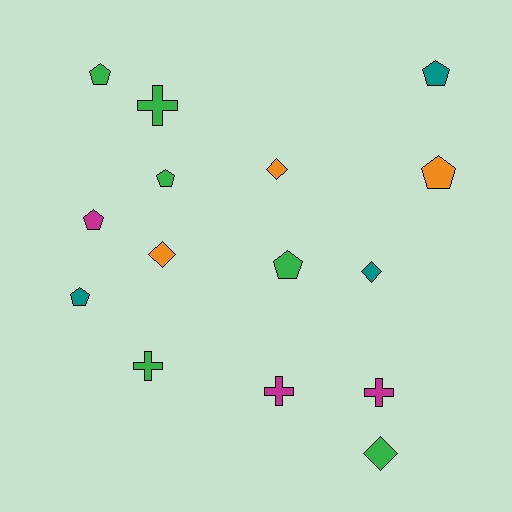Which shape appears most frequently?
Pentagon, with 7 objects.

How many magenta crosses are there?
There are 2 magenta crosses.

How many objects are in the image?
There are 15 objects.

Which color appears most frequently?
Green, with 6 objects.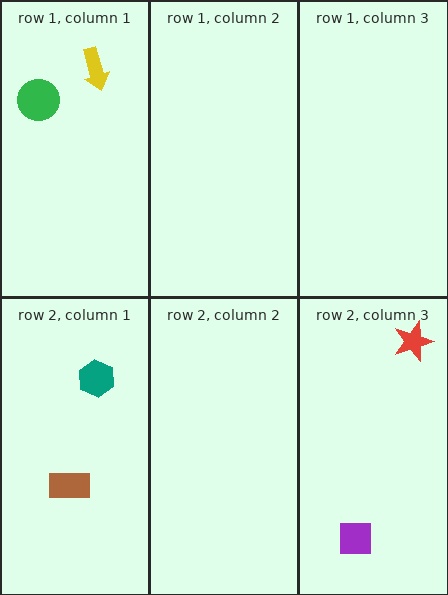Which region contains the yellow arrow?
The row 1, column 1 region.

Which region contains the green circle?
The row 1, column 1 region.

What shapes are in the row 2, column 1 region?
The teal hexagon, the brown rectangle.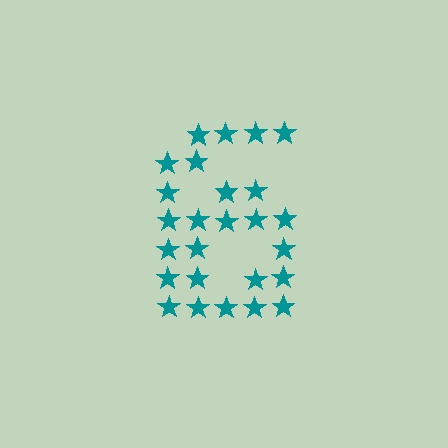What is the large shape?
The large shape is the digit 6.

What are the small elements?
The small elements are stars.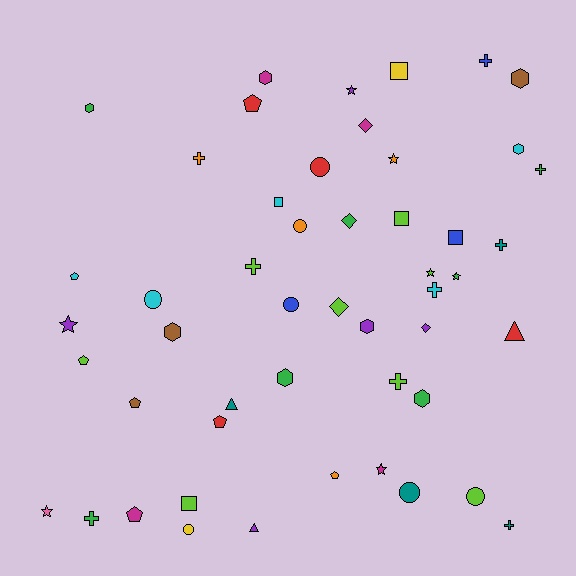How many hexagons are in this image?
There are 8 hexagons.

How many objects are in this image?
There are 50 objects.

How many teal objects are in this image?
There are 4 teal objects.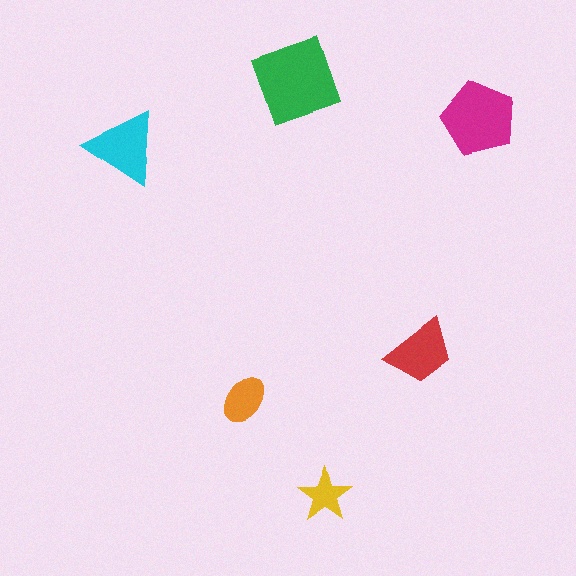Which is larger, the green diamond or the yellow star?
The green diamond.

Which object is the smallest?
The yellow star.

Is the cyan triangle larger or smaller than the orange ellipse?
Larger.